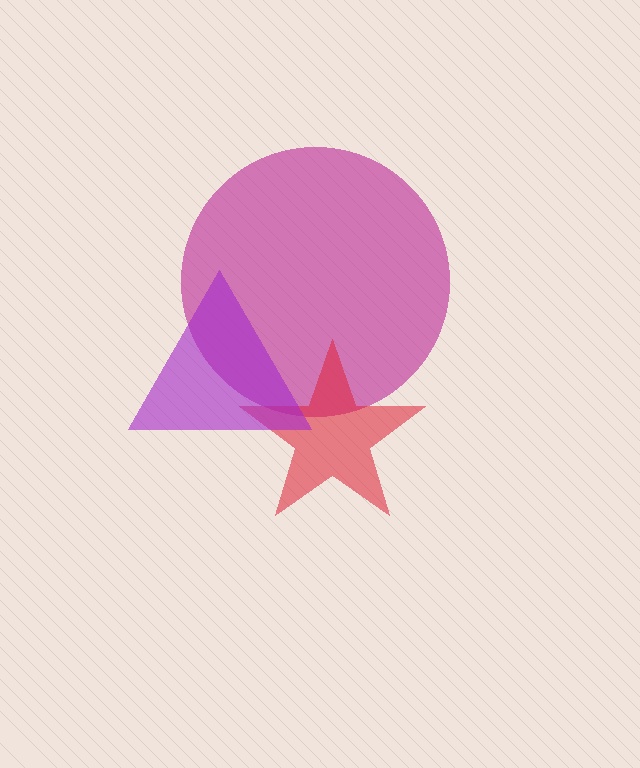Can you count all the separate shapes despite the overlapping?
Yes, there are 3 separate shapes.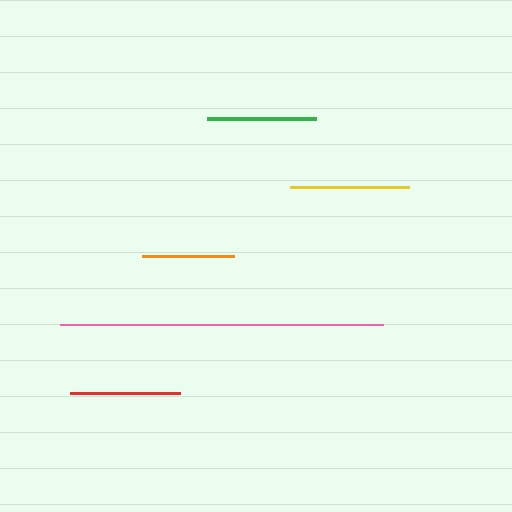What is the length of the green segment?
The green segment is approximately 108 pixels long.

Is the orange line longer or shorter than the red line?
The red line is longer than the orange line.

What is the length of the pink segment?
The pink segment is approximately 322 pixels long.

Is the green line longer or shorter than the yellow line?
The yellow line is longer than the green line.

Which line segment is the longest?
The pink line is the longest at approximately 322 pixels.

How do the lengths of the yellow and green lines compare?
The yellow and green lines are approximately the same length.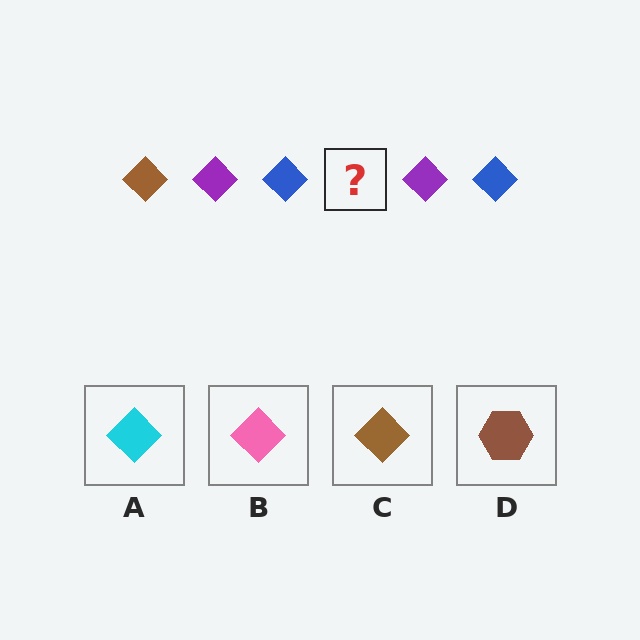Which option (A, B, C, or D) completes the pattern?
C.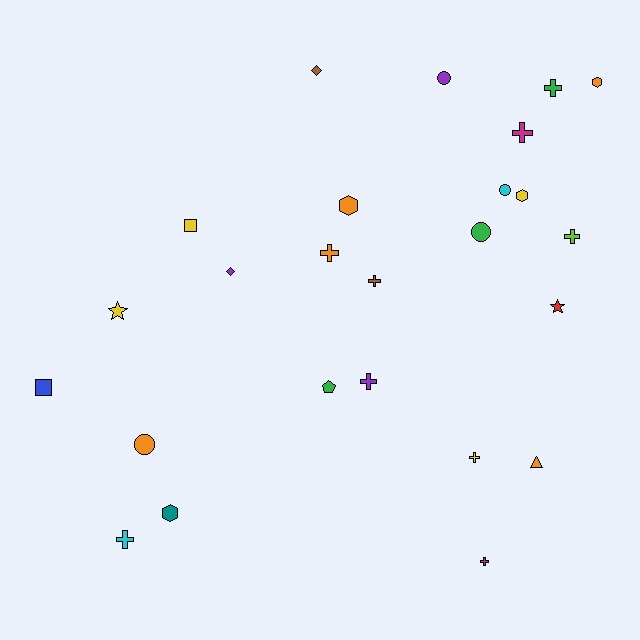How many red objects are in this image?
There is 1 red object.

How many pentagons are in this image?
There is 1 pentagon.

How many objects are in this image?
There are 25 objects.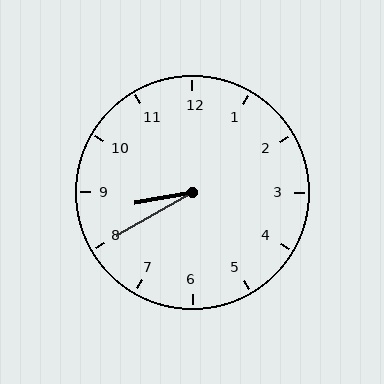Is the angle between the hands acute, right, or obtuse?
It is acute.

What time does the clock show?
8:40.